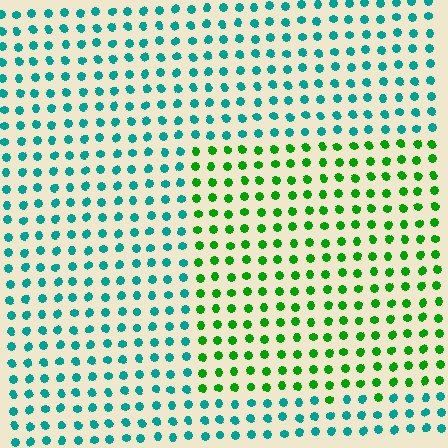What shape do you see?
I see a rectangle.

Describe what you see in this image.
The image is filled with small teal elements in a uniform arrangement. A rectangle-shaped region is visible where the elements are tinted to a slightly different hue, forming a subtle color boundary.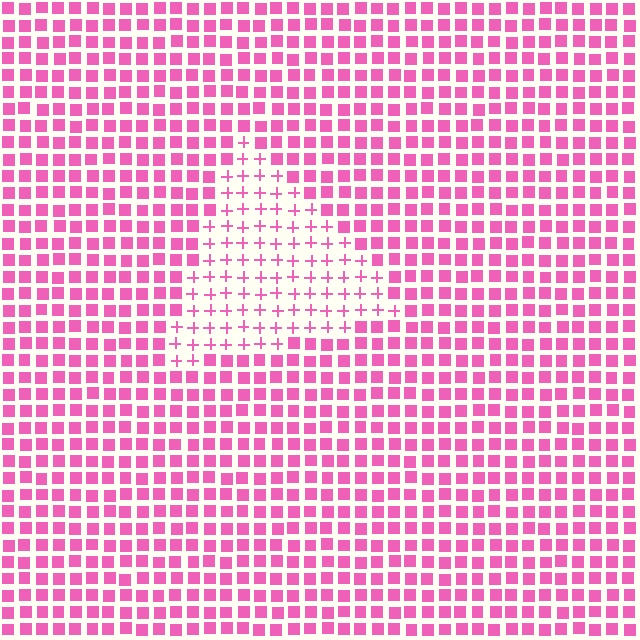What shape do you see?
I see a triangle.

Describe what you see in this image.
The image is filled with small pink elements arranged in a uniform grid. A triangle-shaped region contains plus signs, while the surrounding area contains squares. The boundary is defined purely by the change in element shape.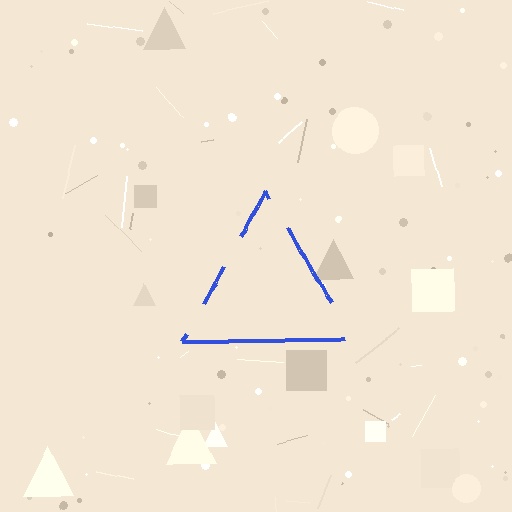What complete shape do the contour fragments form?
The contour fragments form a triangle.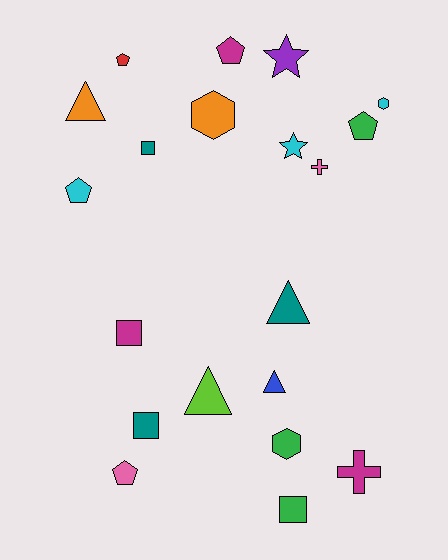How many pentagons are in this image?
There are 5 pentagons.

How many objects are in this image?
There are 20 objects.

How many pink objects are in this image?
There are 2 pink objects.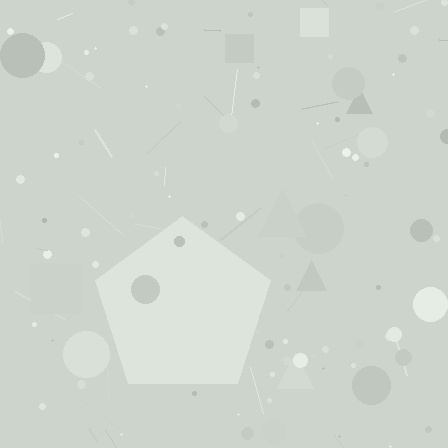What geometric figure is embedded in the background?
A pentagon is embedded in the background.